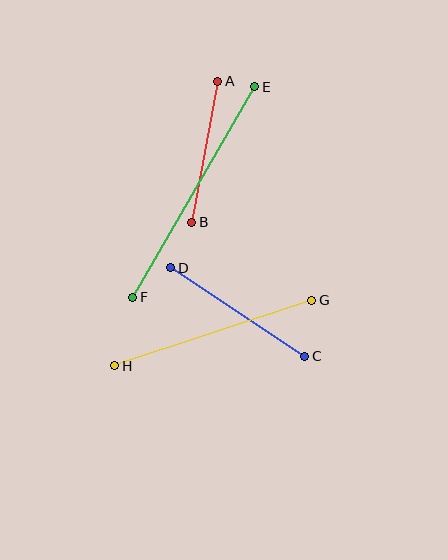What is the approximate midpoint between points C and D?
The midpoint is at approximately (238, 312) pixels.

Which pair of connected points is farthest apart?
Points E and F are farthest apart.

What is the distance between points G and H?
The distance is approximately 208 pixels.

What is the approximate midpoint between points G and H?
The midpoint is at approximately (213, 333) pixels.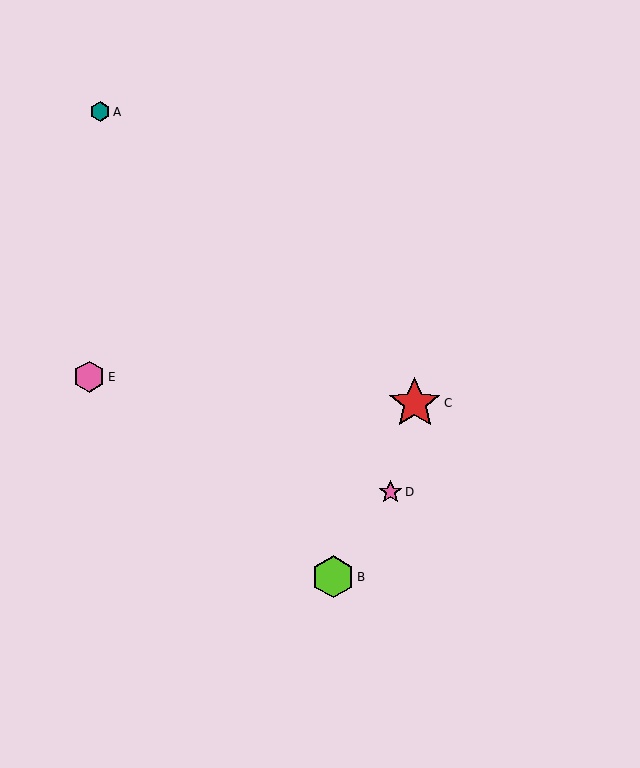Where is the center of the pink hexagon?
The center of the pink hexagon is at (89, 377).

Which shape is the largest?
The red star (labeled C) is the largest.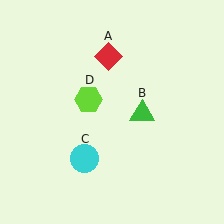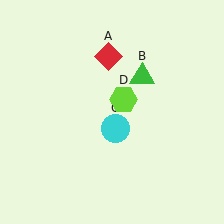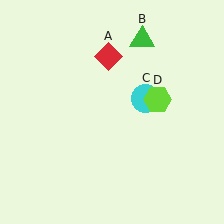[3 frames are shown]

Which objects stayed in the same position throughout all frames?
Red diamond (object A) remained stationary.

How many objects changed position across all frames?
3 objects changed position: green triangle (object B), cyan circle (object C), lime hexagon (object D).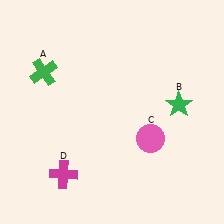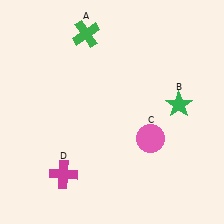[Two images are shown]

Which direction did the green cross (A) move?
The green cross (A) moved right.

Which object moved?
The green cross (A) moved right.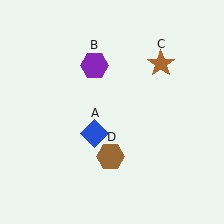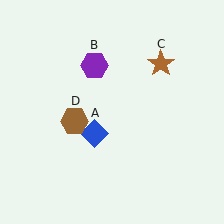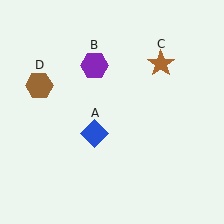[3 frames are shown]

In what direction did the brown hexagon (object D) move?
The brown hexagon (object D) moved up and to the left.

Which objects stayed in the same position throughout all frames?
Blue diamond (object A) and purple hexagon (object B) and brown star (object C) remained stationary.